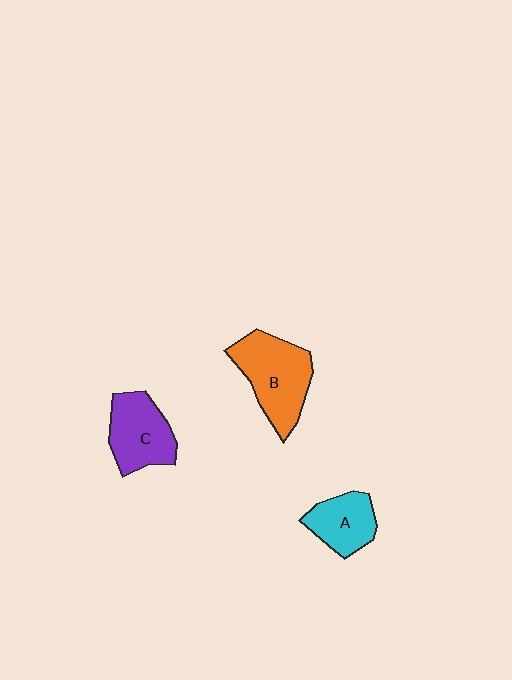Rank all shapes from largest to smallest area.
From largest to smallest: B (orange), C (purple), A (cyan).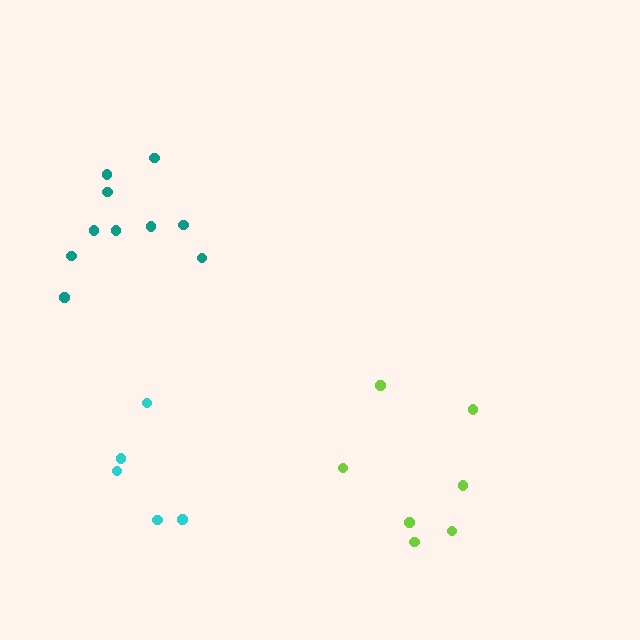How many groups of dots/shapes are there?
There are 3 groups.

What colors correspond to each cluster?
The clusters are colored: lime, cyan, teal.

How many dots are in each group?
Group 1: 7 dots, Group 2: 5 dots, Group 3: 10 dots (22 total).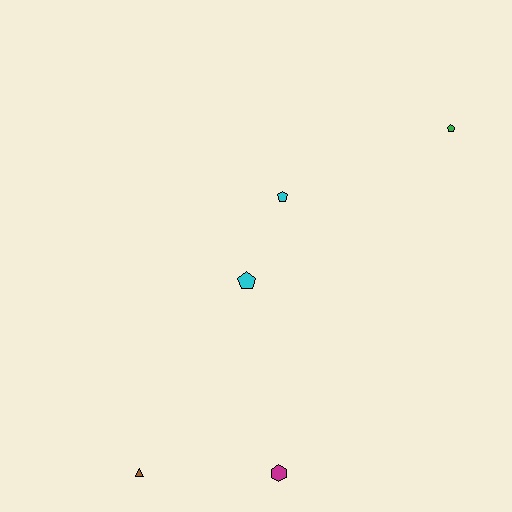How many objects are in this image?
There are 5 objects.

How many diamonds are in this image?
There are no diamonds.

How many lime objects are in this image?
There are no lime objects.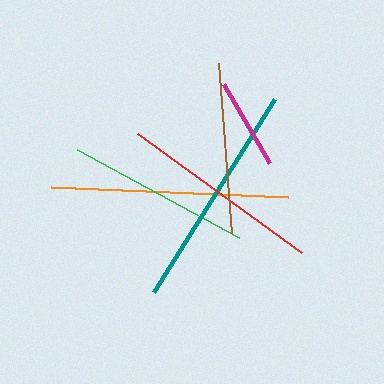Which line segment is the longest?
The orange line is the longest at approximately 236 pixels.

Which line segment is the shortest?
The magenta line is the shortest at approximately 91 pixels.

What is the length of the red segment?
The red segment is approximately 202 pixels long.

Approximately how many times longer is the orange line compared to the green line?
The orange line is approximately 1.3 times the length of the green line.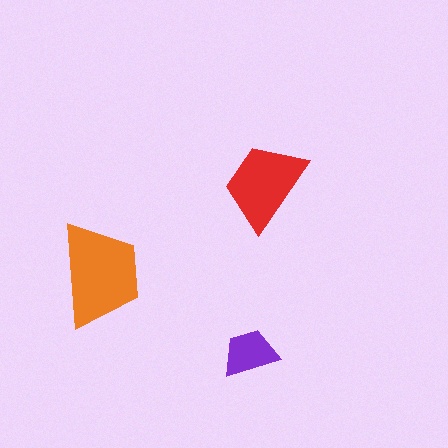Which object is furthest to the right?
The red trapezoid is rightmost.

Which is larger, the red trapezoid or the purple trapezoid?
The red one.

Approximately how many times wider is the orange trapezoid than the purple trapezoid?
About 2 times wider.